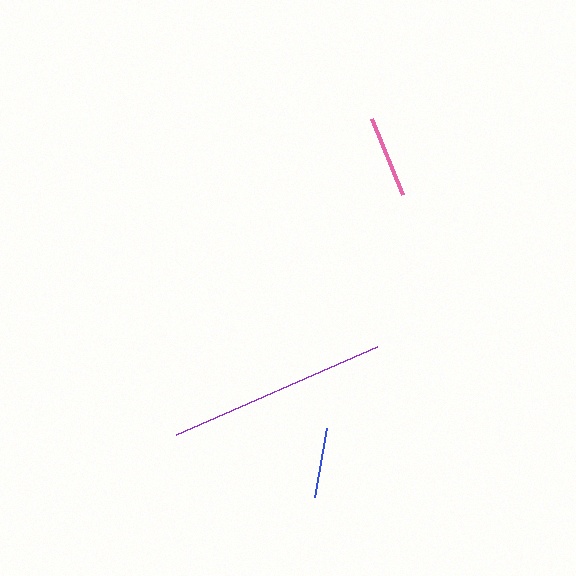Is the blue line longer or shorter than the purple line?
The purple line is longer than the blue line.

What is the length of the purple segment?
The purple segment is approximately 220 pixels long.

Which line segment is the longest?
The purple line is the longest at approximately 220 pixels.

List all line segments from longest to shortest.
From longest to shortest: purple, pink, blue.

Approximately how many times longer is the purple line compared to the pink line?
The purple line is approximately 2.7 times the length of the pink line.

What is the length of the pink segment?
The pink segment is approximately 82 pixels long.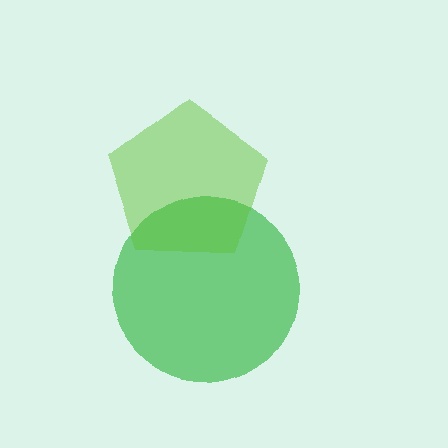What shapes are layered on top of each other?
The layered shapes are: a green circle, a lime pentagon.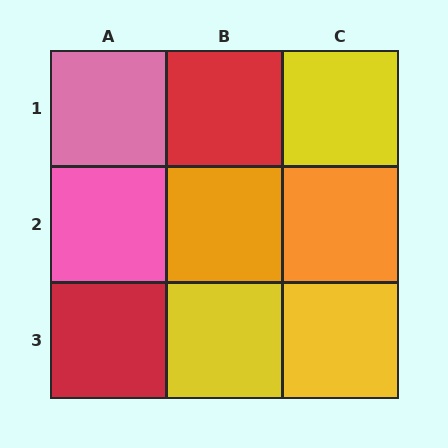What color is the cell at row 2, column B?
Orange.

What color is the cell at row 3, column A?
Red.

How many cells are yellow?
3 cells are yellow.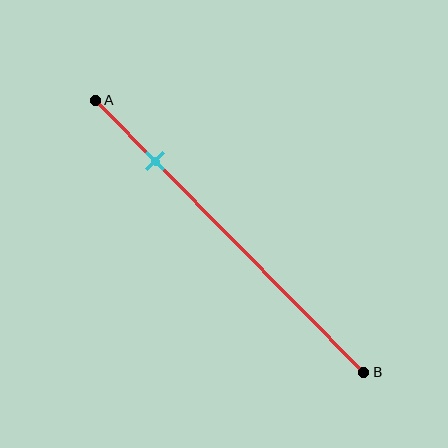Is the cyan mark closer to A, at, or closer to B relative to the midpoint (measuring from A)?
The cyan mark is closer to point A than the midpoint of segment AB.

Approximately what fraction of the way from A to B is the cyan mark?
The cyan mark is approximately 20% of the way from A to B.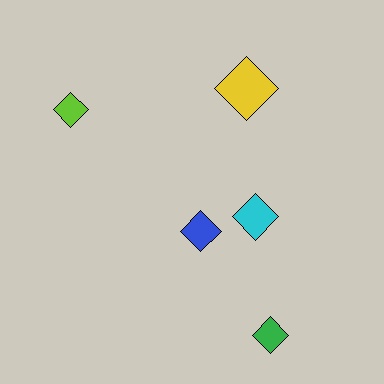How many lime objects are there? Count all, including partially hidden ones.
There is 1 lime object.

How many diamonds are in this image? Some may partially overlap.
There are 5 diamonds.